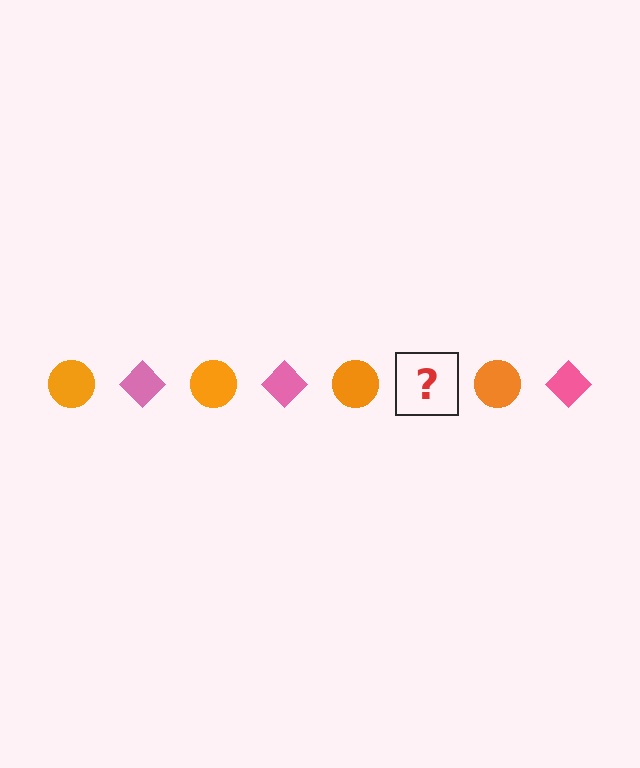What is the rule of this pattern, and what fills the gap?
The rule is that the pattern alternates between orange circle and pink diamond. The gap should be filled with a pink diamond.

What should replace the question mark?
The question mark should be replaced with a pink diamond.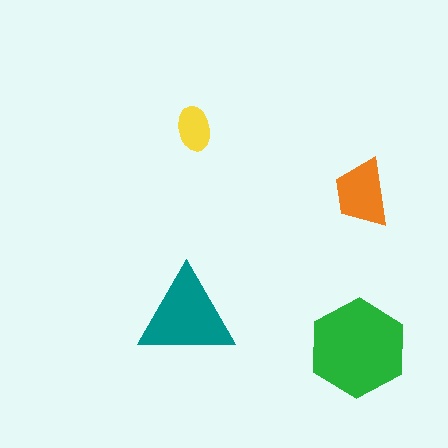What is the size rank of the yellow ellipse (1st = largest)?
4th.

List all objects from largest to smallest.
The green hexagon, the teal triangle, the orange trapezoid, the yellow ellipse.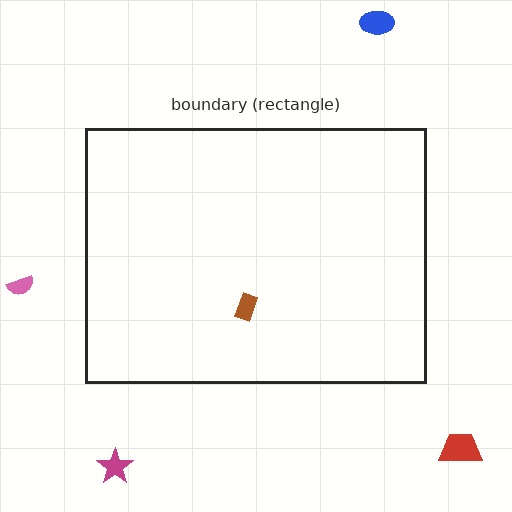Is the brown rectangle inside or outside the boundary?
Inside.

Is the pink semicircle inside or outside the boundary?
Outside.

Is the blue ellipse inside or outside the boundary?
Outside.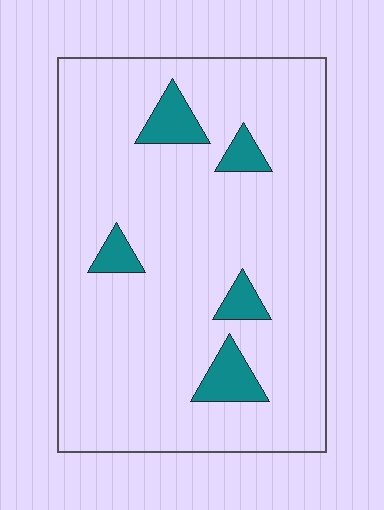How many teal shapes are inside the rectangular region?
5.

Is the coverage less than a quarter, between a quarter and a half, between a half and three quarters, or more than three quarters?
Less than a quarter.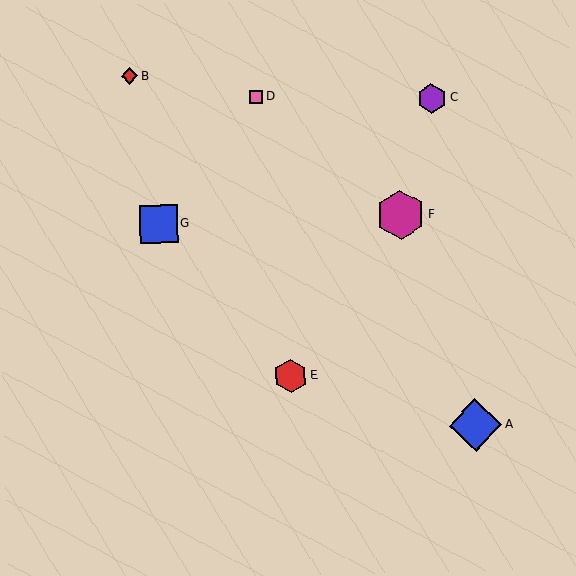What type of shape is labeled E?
Shape E is a red hexagon.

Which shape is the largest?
The blue diamond (labeled A) is the largest.